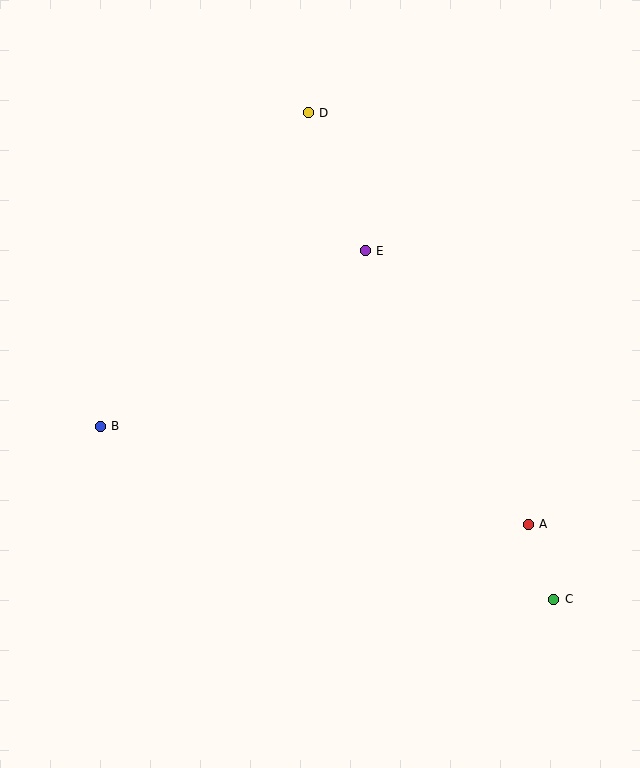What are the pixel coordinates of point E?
Point E is at (365, 251).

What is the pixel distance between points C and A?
The distance between C and A is 79 pixels.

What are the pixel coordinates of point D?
Point D is at (308, 113).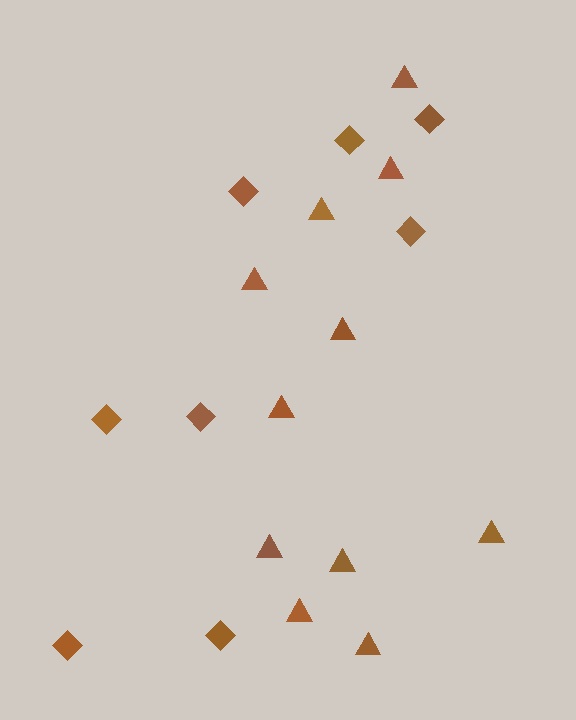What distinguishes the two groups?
There are 2 groups: one group of triangles (11) and one group of diamonds (8).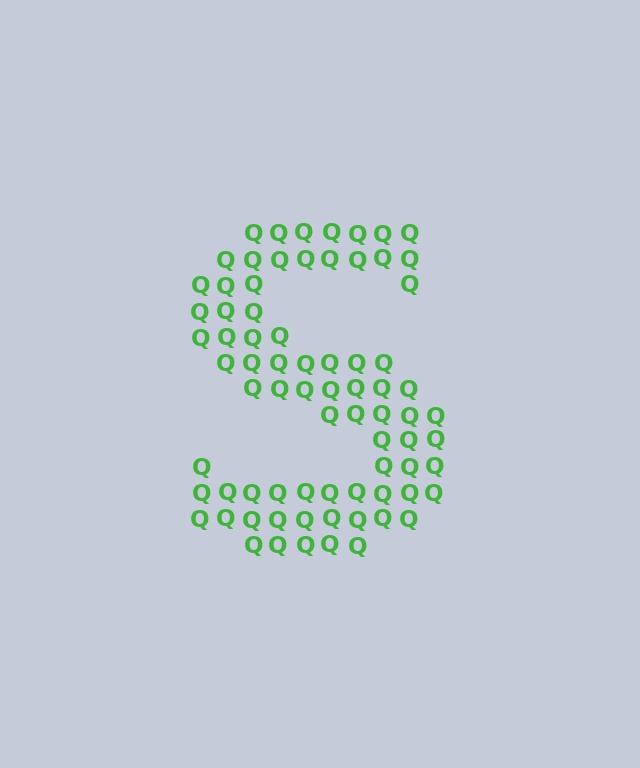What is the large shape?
The large shape is the letter S.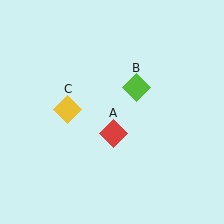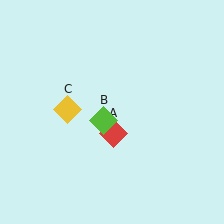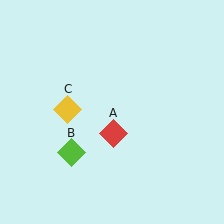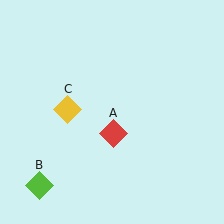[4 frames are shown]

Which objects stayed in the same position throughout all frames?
Red diamond (object A) and yellow diamond (object C) remained stationary.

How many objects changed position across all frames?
1 object changed position: lime diamond (object B).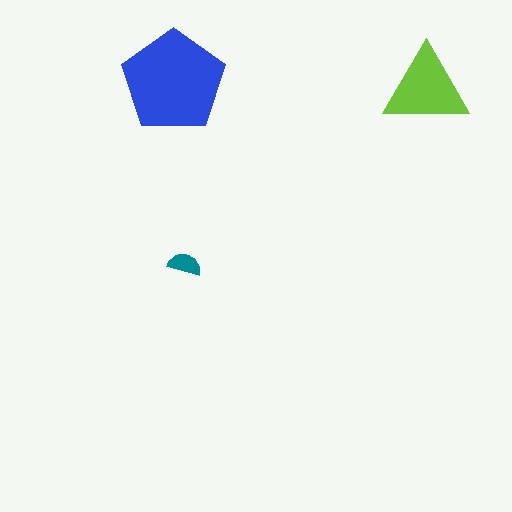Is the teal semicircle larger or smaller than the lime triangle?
Smaller.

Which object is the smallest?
The teal semicircle.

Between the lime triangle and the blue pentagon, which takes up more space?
The blue pentagon.